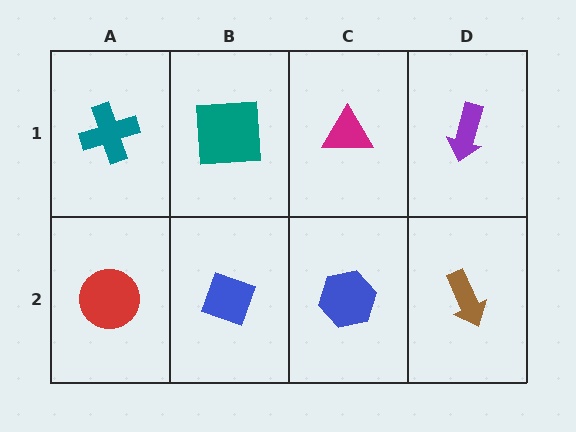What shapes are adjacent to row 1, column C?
A blue hexagon (row 2, column C), a teal square (row 1, column B), a purple arrow (row 1, column D).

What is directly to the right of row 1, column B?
A magenta triangle.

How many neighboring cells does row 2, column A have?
2.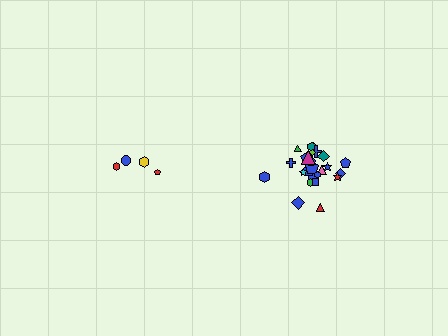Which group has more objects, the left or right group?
The right group.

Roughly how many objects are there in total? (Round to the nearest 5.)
Roughly 30 objects in total.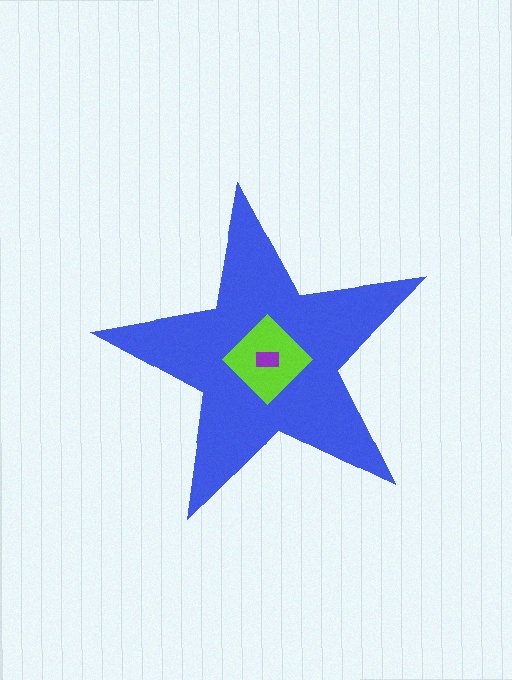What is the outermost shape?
The blue star.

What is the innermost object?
The purple rectangle.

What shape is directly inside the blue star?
The lime diamond.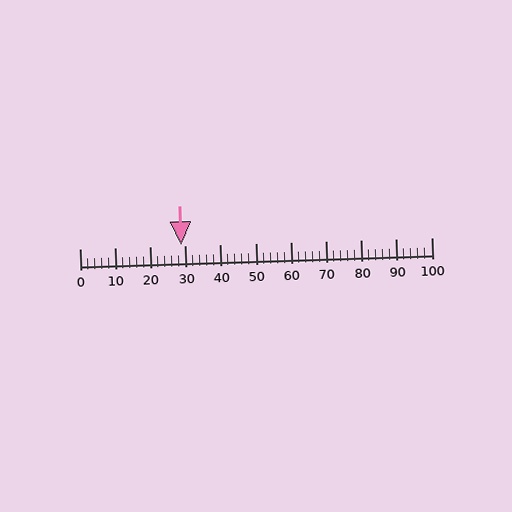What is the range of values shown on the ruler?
The ruler shows values from 0 to 100.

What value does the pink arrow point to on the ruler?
The pink arrow points to approximately 29.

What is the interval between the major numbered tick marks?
The major tick marks are spaced 10 units apart.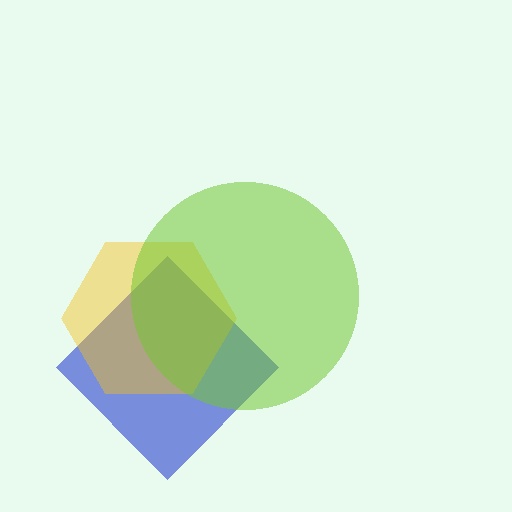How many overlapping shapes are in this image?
There are 3 overlapping shapes in the image.